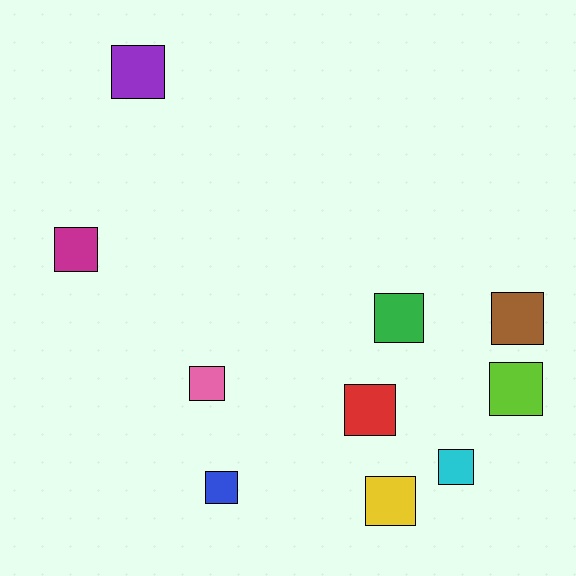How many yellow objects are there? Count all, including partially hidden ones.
There is 1 yellow object.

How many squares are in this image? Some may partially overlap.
There are 10 squares.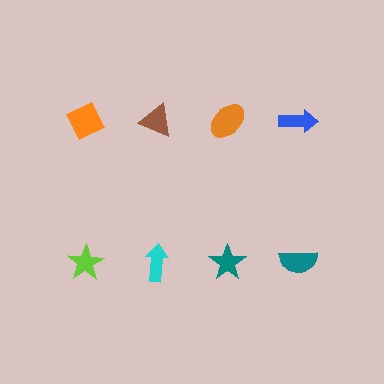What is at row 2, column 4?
A teal semicircle.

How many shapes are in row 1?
4 shapes.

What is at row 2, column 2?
A cyan arrow.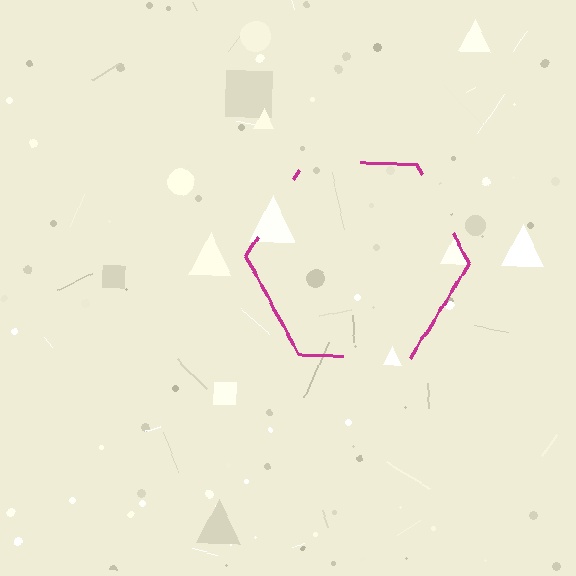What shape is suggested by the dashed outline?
The dashed outline suggests a hexagon.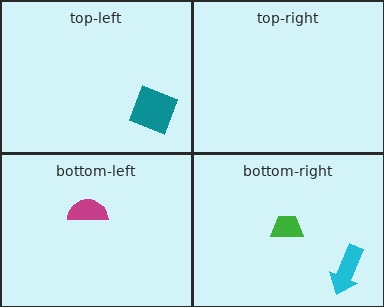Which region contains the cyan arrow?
The bottom-right region.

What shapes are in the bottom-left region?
The magenta semicircle.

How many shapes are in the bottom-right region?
2.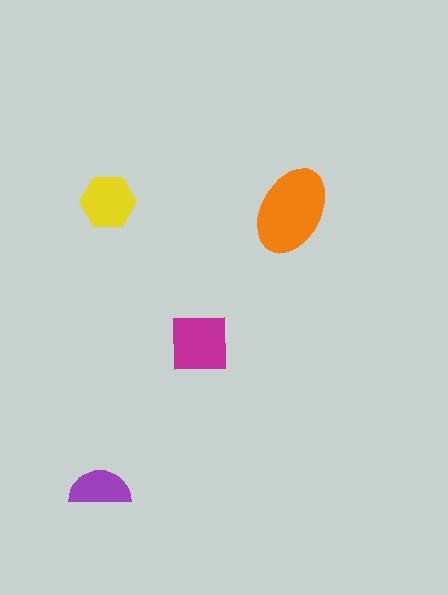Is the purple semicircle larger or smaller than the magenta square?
Smaller.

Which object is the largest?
The orange ellipse.